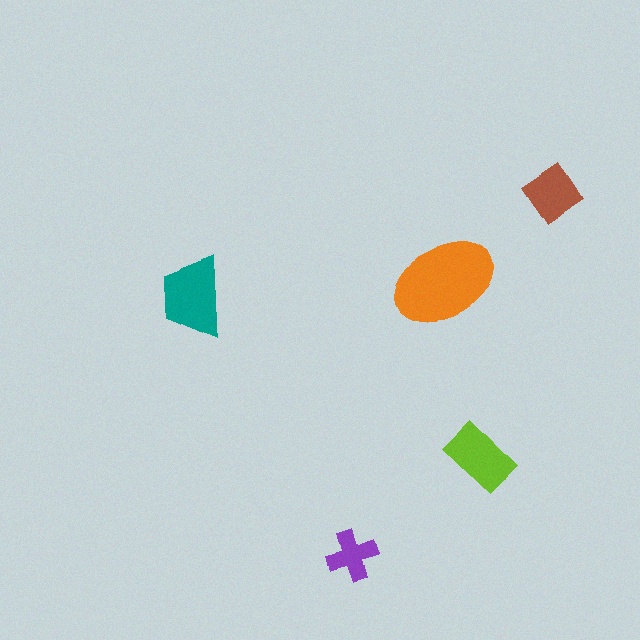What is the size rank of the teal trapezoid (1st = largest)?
2nd.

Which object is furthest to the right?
The brown diamond is rightmost.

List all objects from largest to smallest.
The orange ellipse, the teal trapezoid, the lime rectangle, the brown diamond, the purple cross.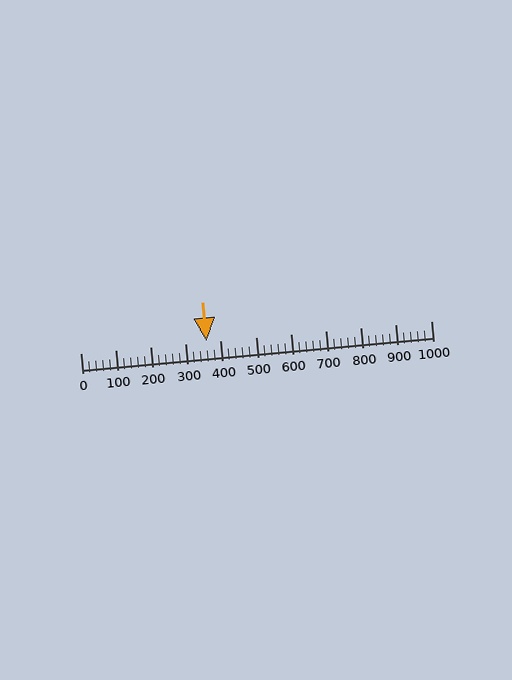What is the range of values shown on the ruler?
The ruler shows values from 0 to 1000.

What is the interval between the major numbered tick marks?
The major tick marks are spaced 100 units apart.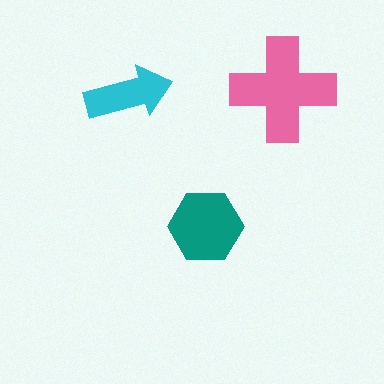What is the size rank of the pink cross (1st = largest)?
1st.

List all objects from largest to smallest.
The pink cross, the teal hexagon, the cyan arrow.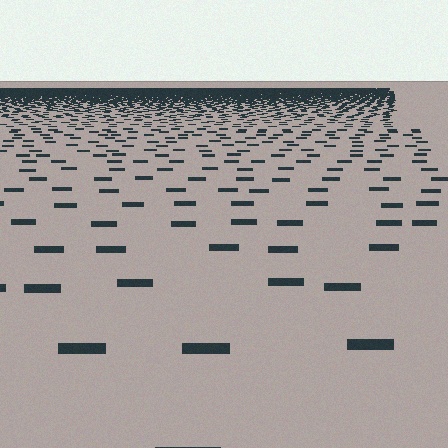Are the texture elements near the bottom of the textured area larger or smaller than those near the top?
Larger. Near the bottom, elements are closer to the viewer and appear at a bigger on-screen size.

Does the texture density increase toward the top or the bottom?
Density increases toward the top.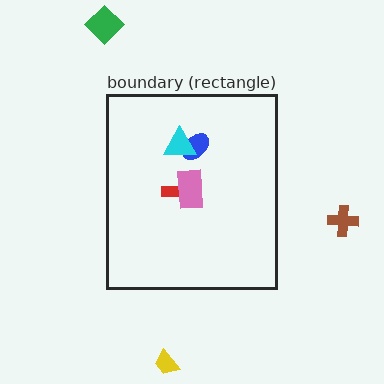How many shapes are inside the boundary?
4 inside, 3 outside.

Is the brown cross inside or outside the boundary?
Outside.